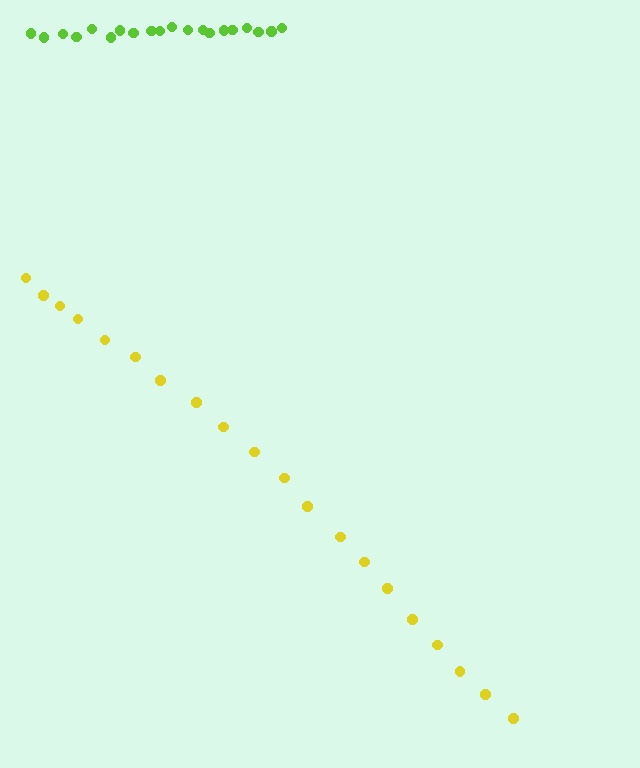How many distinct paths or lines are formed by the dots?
There are 2 distinct paths.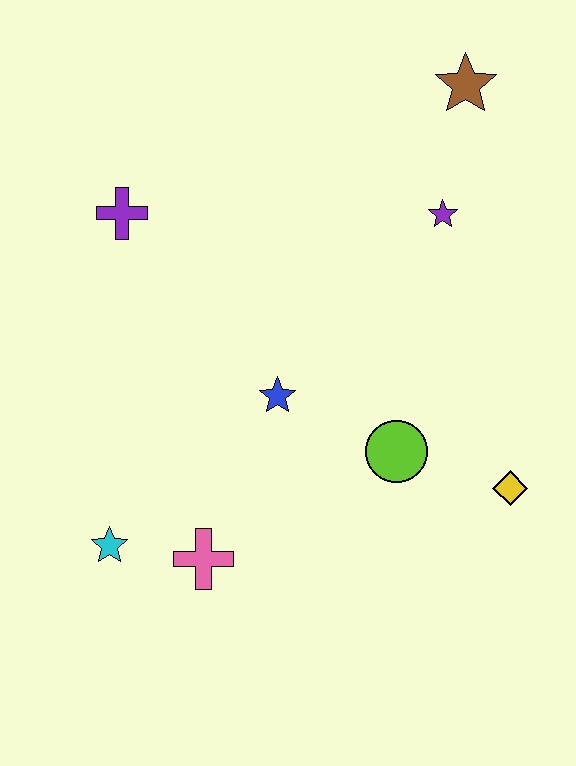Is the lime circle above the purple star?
No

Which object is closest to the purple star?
The brown star is closest to the purple star.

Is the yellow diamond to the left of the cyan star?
No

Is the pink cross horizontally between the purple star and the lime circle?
No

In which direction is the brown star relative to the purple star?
The brown star is above the purple star.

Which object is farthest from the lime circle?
The brown star is farthest from the lime circle.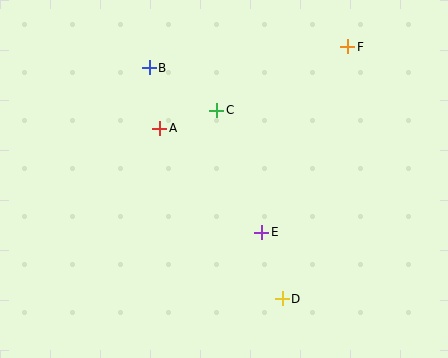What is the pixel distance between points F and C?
The distance between F and C is 146 pixels.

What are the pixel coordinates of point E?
Point E is at (262, 232).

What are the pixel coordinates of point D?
Point D is at (282, 299).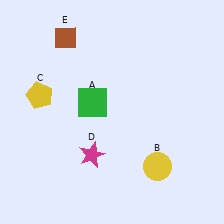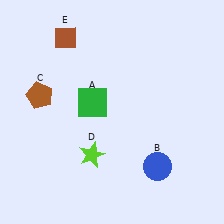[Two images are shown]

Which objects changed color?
B changed from yellow to blue. C changed from yellow to brown. D changed from magenta to lime.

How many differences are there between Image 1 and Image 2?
There are 3 differences between the two images.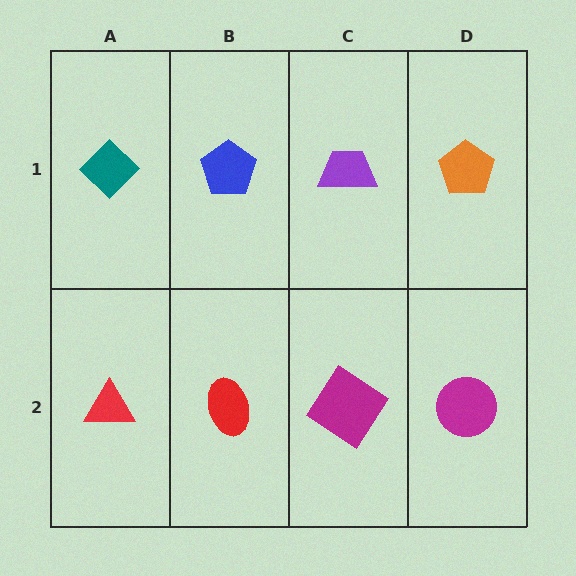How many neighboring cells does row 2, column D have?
2.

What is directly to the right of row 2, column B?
A magenta diamond.